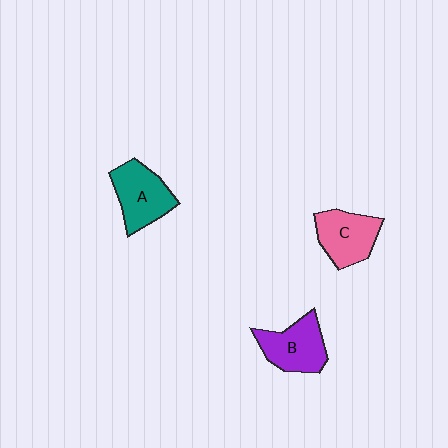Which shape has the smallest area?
Shape C (pink).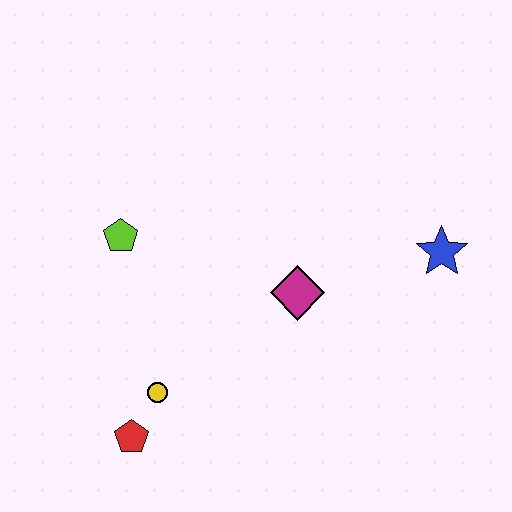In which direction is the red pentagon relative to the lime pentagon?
The red pentagon is below the lime pentagon.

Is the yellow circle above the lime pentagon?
No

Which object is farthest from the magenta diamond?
The red pentagon is farthest from the magenta diamond.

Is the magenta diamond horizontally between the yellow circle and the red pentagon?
No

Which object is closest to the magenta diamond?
The blue star is closest to the magenta diamond.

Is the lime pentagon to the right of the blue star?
No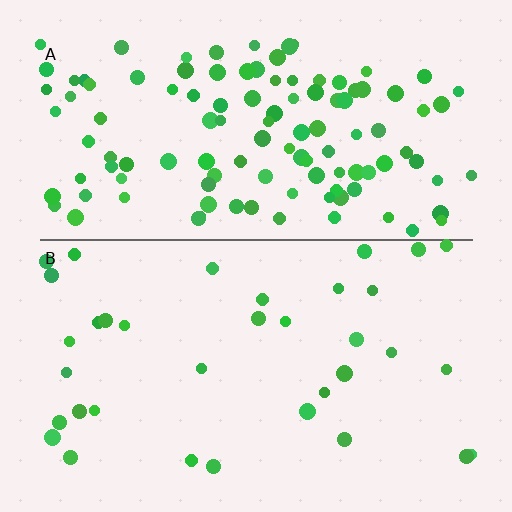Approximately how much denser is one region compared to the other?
Approximately 3.3× — region A over region B.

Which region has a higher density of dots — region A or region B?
A (the top).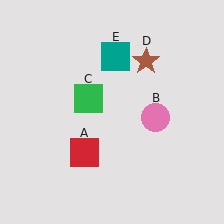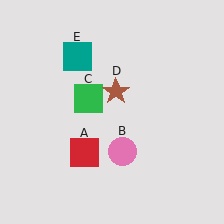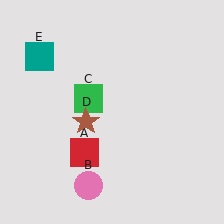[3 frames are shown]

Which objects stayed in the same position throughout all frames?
Red square (object A) and green square (object C) remained stationary.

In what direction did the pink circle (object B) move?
The pink circle (object B) moved down and to the left.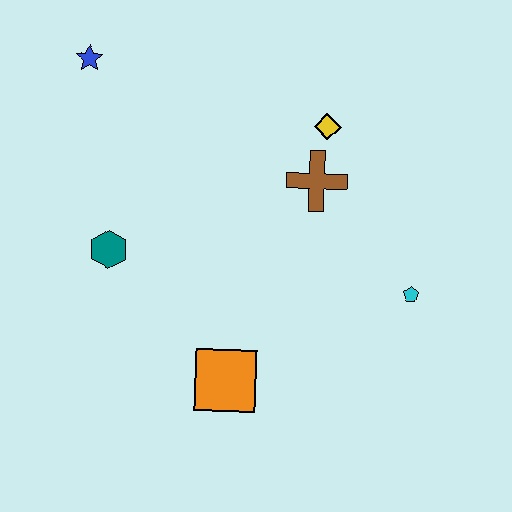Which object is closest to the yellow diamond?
The brown cross is closest to the yellow diamond.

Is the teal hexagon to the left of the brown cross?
Yes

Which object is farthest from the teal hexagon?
The cyan pentagon is farthest from the teal hexagon.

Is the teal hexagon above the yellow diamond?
No